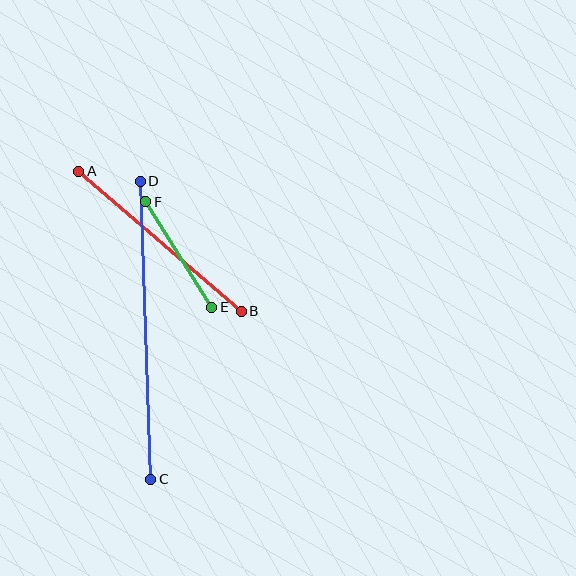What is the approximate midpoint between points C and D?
The midpoint is at approximately (146, 330) pixels.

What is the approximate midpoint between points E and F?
The midpoint is at approximately (179, 254) pixels.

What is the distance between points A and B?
The distance is approximately 214 pixels.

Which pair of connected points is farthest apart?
Points C and D are farthest apart.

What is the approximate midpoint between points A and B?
The midpoint is at approximately (160, 241) pixels.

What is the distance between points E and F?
The distance is approximately 124 pixels.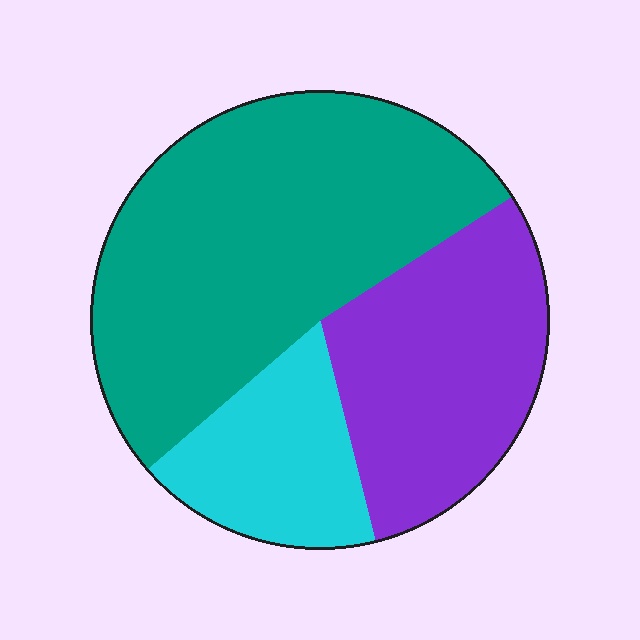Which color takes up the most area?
Teal, at roughly 50%.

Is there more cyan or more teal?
Teal.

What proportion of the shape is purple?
Purple takes up between a sixth and a third of the shape.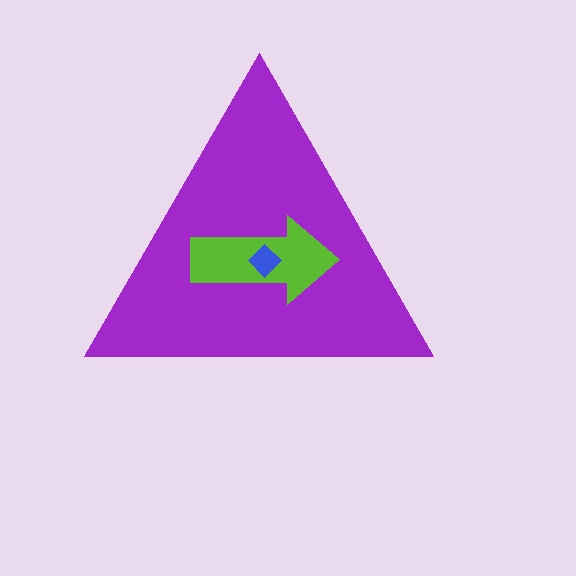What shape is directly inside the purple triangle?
The lime arrow.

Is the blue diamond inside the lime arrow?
Yes.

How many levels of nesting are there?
3.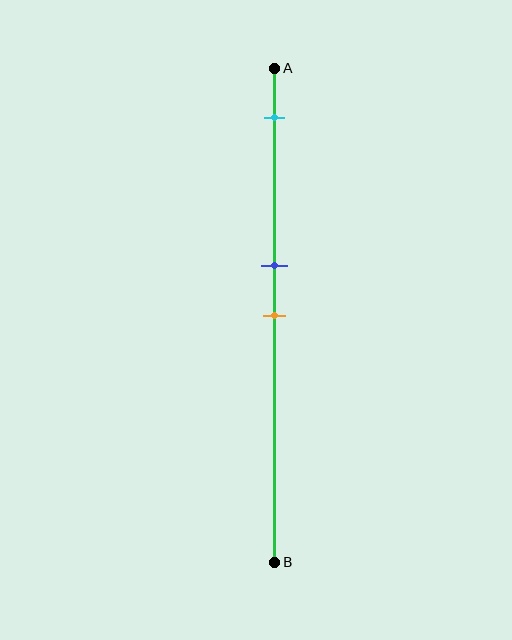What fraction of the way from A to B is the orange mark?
The orange mark is approximately 50% (0.5) of the way from A to B.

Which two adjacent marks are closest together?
The blue and orange marks are the closest adjacent pair.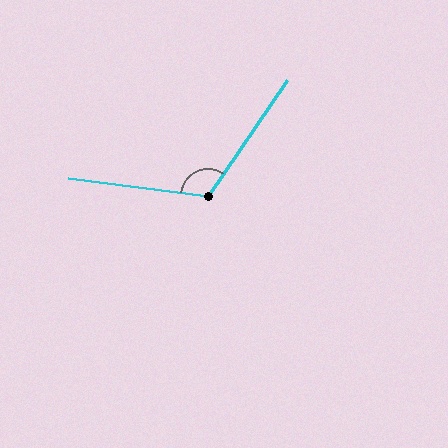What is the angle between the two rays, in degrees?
Approximately 117 degrees.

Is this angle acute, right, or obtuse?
It is obtuse.